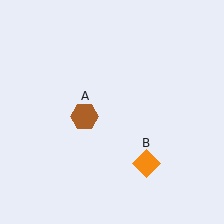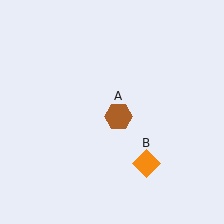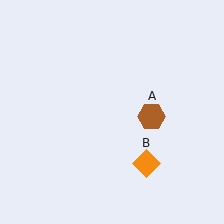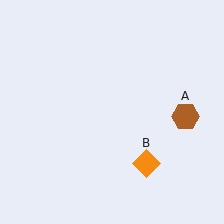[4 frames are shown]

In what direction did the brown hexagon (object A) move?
The brown hexagon (object A) moved right.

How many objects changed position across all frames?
1 object changed position: brown hexagon (object A).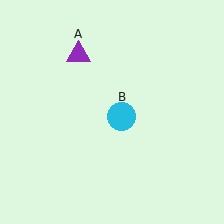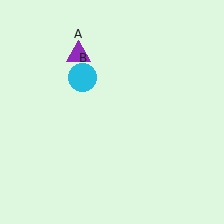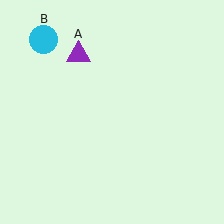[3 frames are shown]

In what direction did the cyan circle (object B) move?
The cyan circle (object B) moved up and to the left.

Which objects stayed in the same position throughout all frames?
Purple triangle (object A) remained stationary.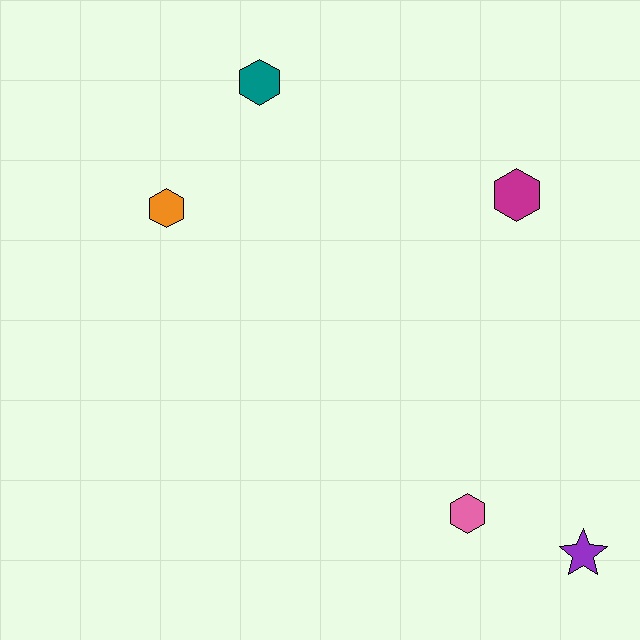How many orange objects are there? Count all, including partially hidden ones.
There is 1 orange object.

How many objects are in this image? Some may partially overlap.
There are 5 objects.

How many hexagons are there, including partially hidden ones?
There are 4 hexagons.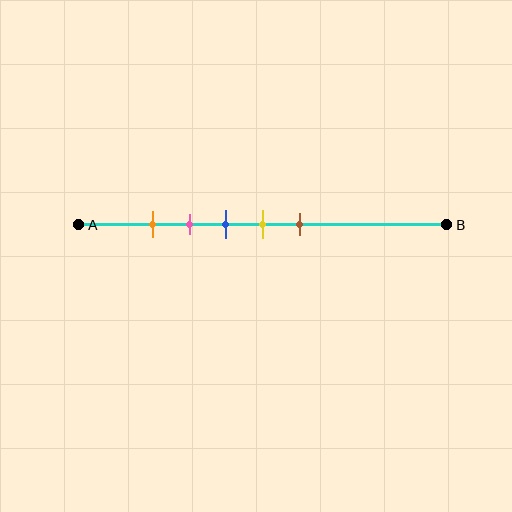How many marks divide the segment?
There are 5 marks dividing the segment.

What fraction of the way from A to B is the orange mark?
The orange mark is approximately 20% (0.2) of the way from A to B.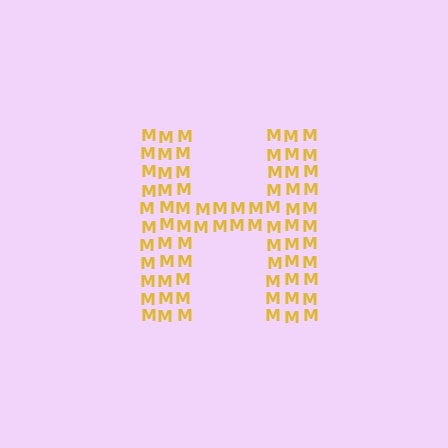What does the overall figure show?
The overall figure shows the letter H.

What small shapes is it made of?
It is made of small letter M's.